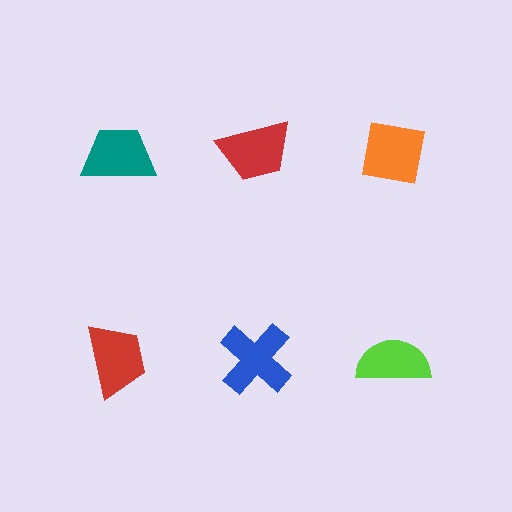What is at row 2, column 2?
A blue cross.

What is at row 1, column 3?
An orange square.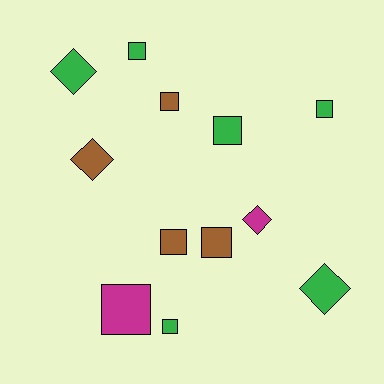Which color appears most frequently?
Green, with 6 objects.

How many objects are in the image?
There are 12 objects.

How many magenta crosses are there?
There are no magenta crosses.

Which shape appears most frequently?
Square, with 8 objects.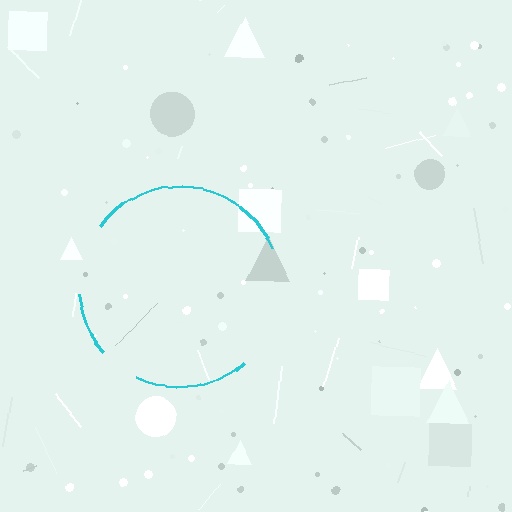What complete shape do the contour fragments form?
The contour fragments form a circle.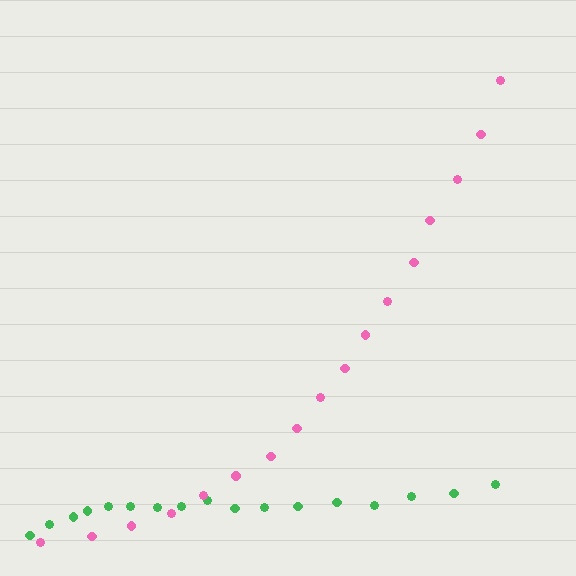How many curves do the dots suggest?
There are 2 distinct paths.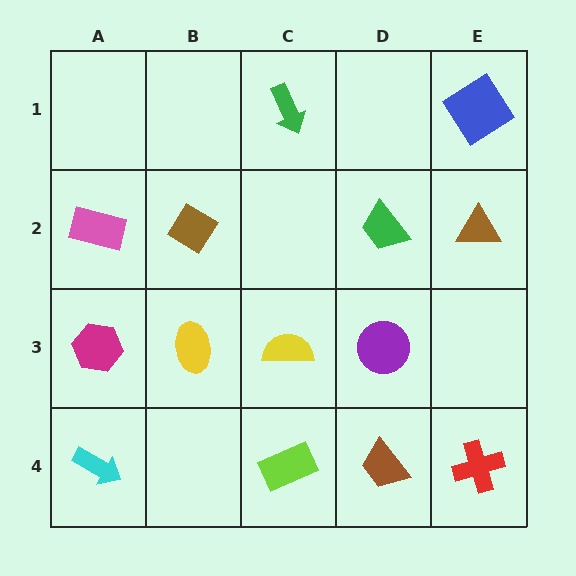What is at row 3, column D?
A purple circle.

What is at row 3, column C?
A yellow semicircle.